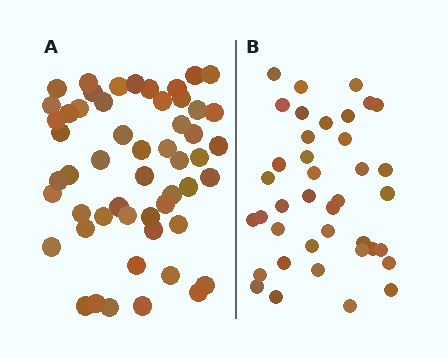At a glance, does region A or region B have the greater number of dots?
Region A (the left region) has more dots.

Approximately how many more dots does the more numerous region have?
Region A has approximately 15 more dots than region B.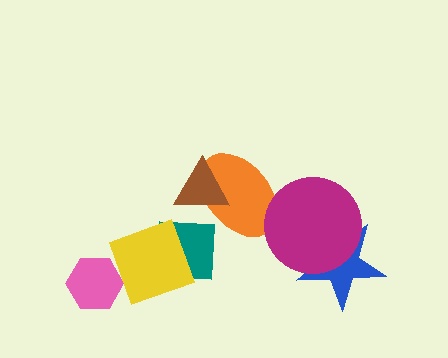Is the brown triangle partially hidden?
No, no other shape covers it.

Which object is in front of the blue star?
The magenta circle is in front of the blue star.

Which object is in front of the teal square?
The yellow square is in front of the teal square.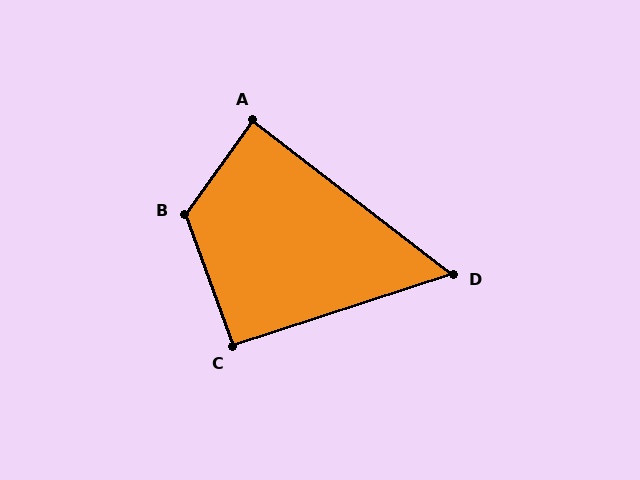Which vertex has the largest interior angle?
B, at approximately 124 degrees.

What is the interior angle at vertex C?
Approximately 92 degrees (approximately right).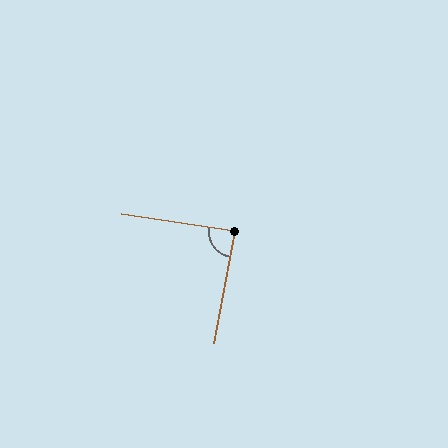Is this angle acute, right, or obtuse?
It is approximately a right angle.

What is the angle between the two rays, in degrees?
Approximately 89 degrees.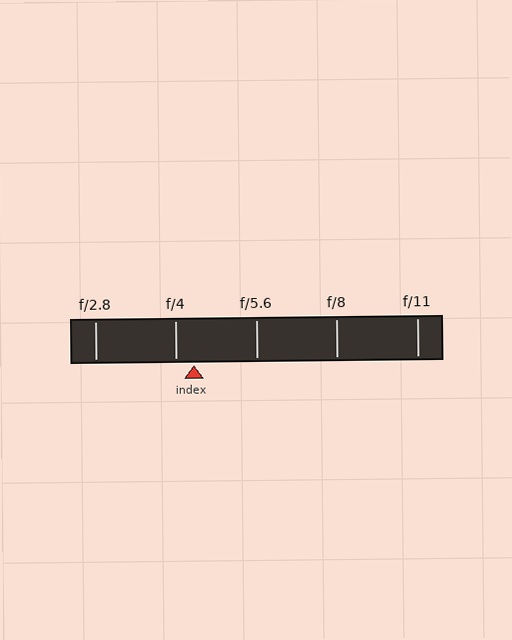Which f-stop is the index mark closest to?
The index mark is closest to f/4.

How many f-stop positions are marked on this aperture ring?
There are 5 f-stop positions marked.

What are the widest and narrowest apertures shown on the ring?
The widest aperture shown is f/2.8 and the narrowest is f/11.